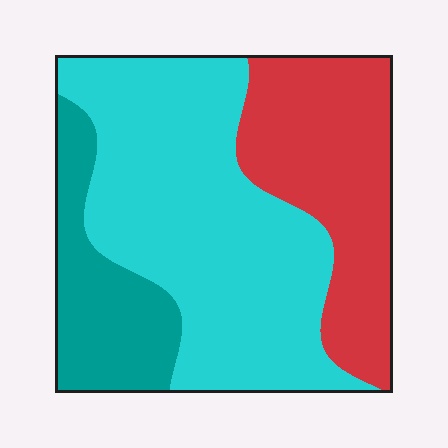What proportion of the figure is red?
Red covers 29% of the figure.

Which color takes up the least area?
Teal, at roughly 20%.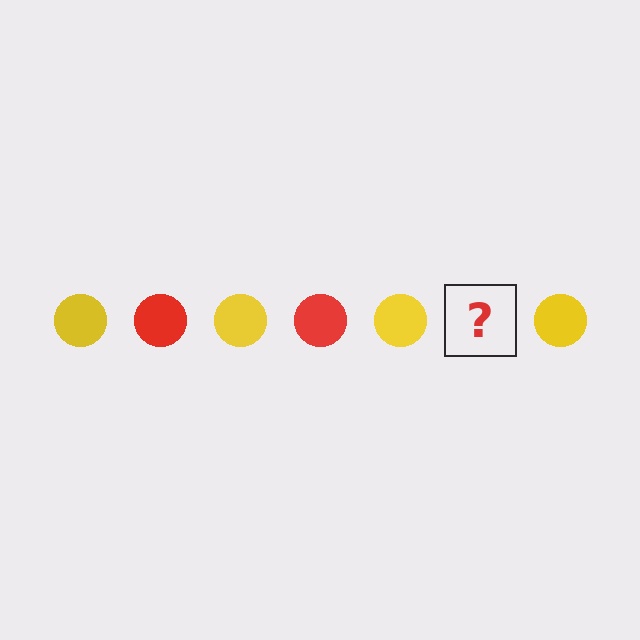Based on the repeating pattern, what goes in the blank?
The blank should be a red circle.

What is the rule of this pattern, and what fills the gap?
The rule is that the pattern cycles through yellow, red circles. The gap should be filled with a red circle.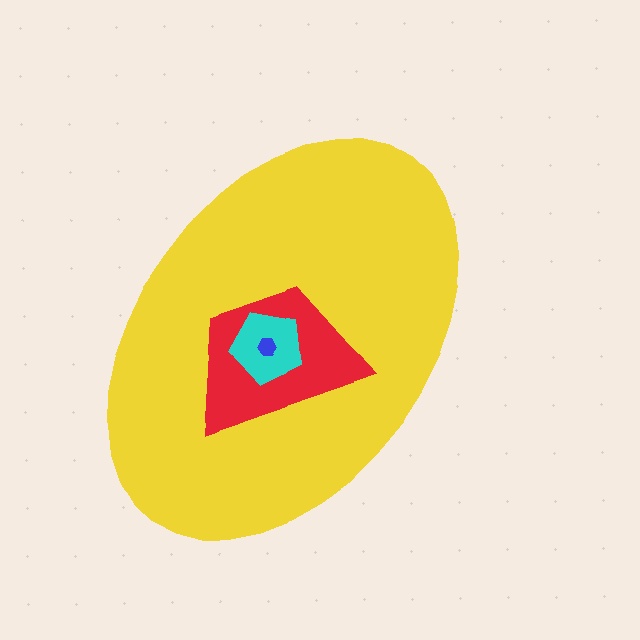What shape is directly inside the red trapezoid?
The cyan pentagon.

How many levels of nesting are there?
4.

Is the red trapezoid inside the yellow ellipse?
Yes.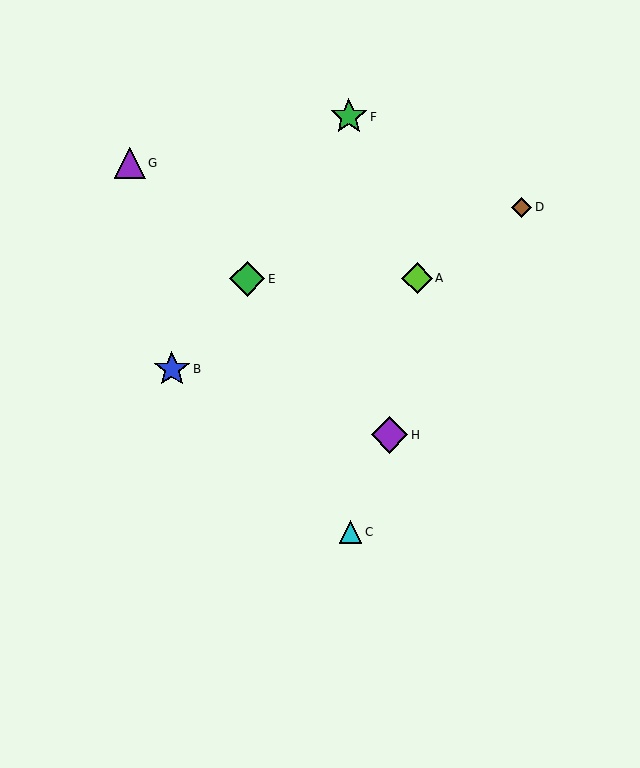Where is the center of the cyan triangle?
The center of the cyan triangle is at (351, 532).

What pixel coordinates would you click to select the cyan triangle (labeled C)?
Click at (351, 532) to select the cyan triangle C.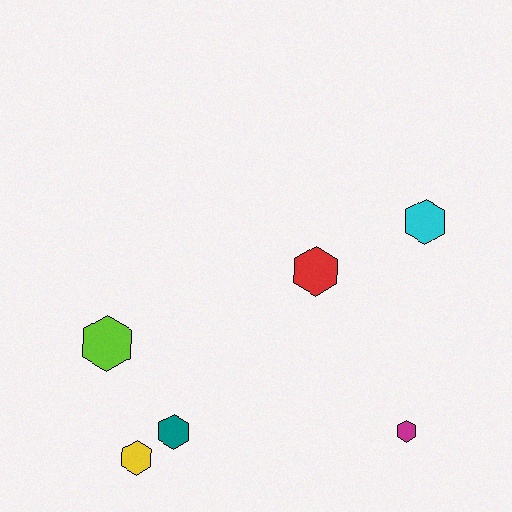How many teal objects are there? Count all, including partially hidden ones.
There is 1 teal object.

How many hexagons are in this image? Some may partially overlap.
There are 6 hexagons.